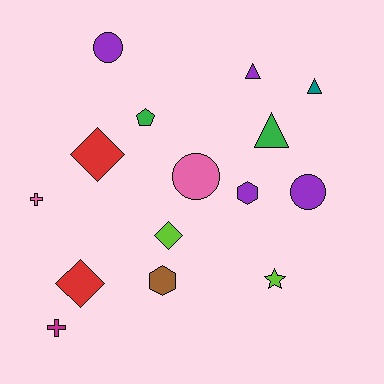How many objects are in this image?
There are 15 objects.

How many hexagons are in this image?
There are 2 hexagons.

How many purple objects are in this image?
There are 4 purple objects.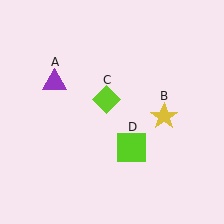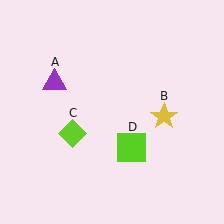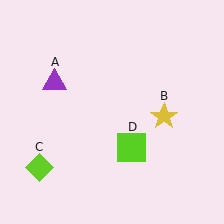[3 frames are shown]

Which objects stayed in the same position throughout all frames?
Purple triangle (object A) and yellow star (object B) and lime square (object D) remained stationary.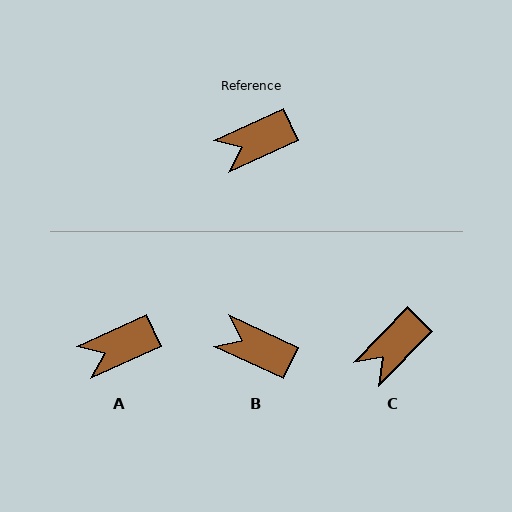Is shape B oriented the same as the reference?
No, it is off by about 49 degrees.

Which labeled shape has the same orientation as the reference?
A.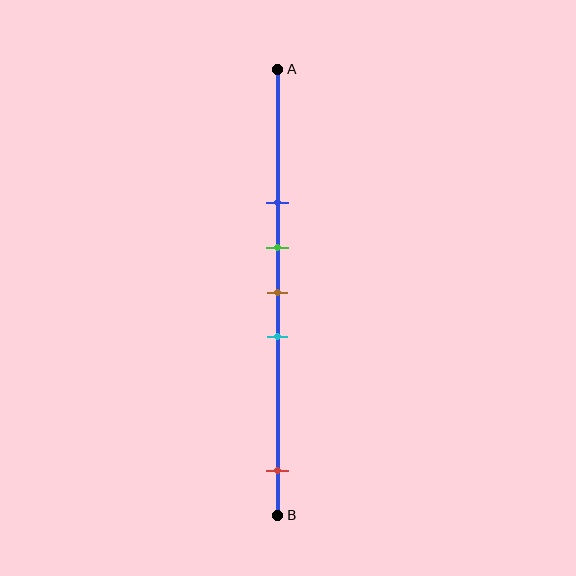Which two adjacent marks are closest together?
The green and brown marks are the closest adjacent pair.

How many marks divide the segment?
There are 5 marks dividing the segment.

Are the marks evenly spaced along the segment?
No, the marks are not evenly spaced.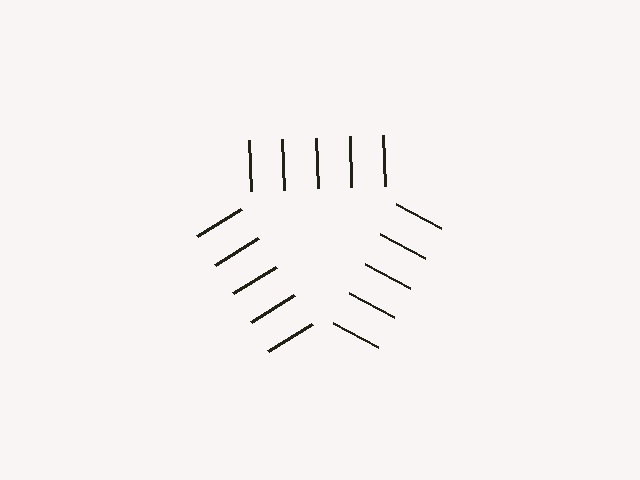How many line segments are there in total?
15 — 5 along each of the 3 edges.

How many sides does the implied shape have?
3 sides — the line-ends trace a triangle.